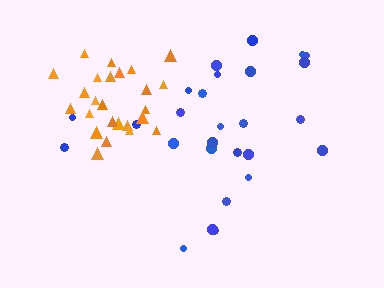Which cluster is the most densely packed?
Orange.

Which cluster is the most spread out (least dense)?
Blue.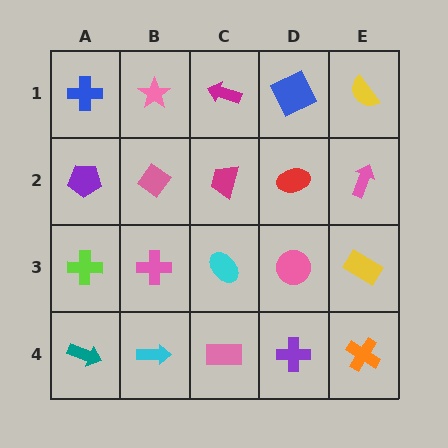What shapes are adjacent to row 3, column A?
A purple pentagon (row 2, column A), a teal arrow (row 4, column A), a pink cross (row 3, column B).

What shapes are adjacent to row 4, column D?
A pink circle (row 3, column D), a pink rectangle (row 4, column C), an orange cross (row 4, column E).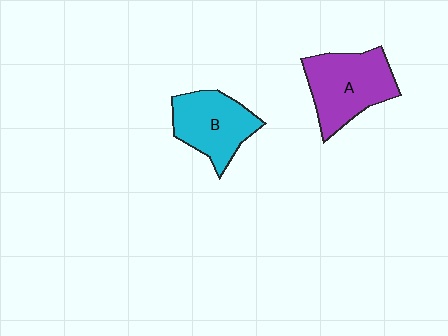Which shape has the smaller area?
Shape B (cyan).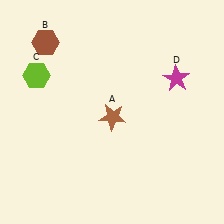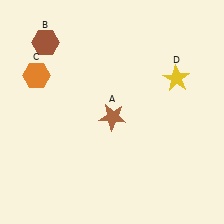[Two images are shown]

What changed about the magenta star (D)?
In Image 1, D is magenta. In Image 2, it changed to yellow.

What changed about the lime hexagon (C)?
In Image 1, C is lime. In Image 2, it changed to orange.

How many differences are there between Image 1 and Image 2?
There are 2 differences between the two images.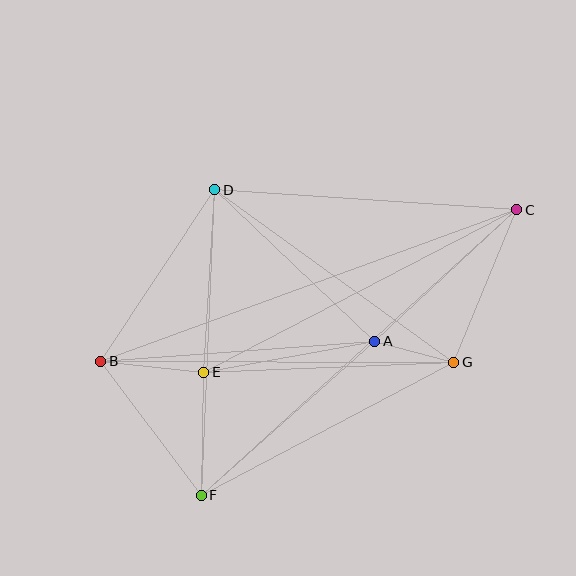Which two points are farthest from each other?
Points B and C are farthest from each other.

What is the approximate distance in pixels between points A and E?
The distance between A and E is approximately 174 pixels.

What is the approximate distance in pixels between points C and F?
The distance between C and F is approximately 426 pixels.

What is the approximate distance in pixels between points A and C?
The distance between A and C is approximately 193 pixels.